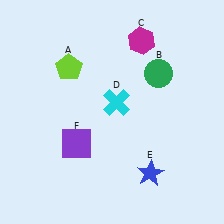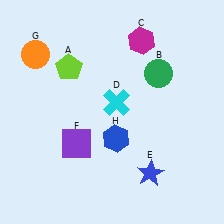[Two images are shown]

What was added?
An orange circle (G), a blue hexagon (H) were added in Image 2.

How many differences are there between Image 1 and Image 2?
There are 2 differences between the two images.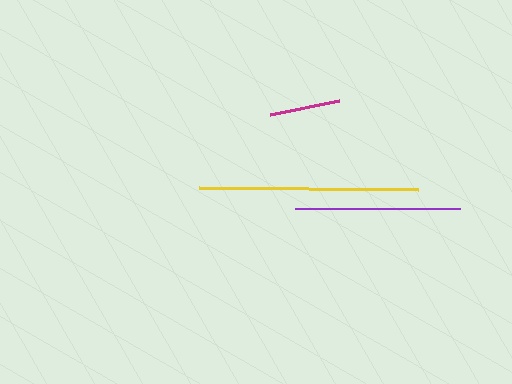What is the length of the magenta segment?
The magenta segment is approximately 71 pixels long.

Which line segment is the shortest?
The magenta line is the shortest at approximately 71 pixels.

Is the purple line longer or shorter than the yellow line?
The yellow line is longer than the purple line.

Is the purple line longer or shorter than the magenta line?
The purple line is longer than the magenta line.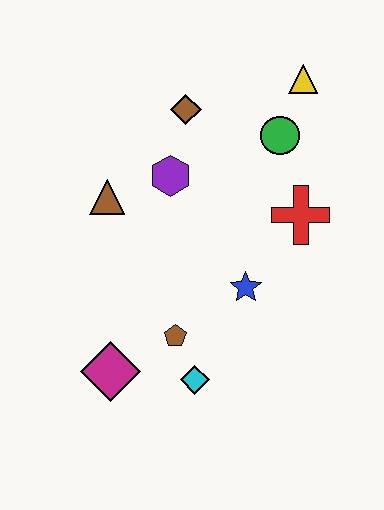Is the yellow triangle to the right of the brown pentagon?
Yes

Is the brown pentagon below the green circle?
Yes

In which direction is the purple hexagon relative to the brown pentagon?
The purple hexagon is above the brown pentagon.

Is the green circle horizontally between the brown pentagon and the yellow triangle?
Yes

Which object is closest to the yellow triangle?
The green circle is closest to the yellow triangle.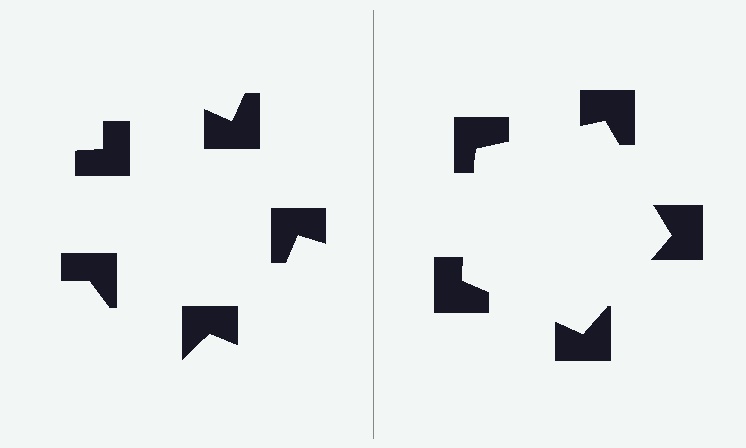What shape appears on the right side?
An illusory pentagon.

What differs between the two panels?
The notched squares are positioned identically on both sides; only the wedge orientations differ. On the right they align to a pentagon; on the left they are misaligned.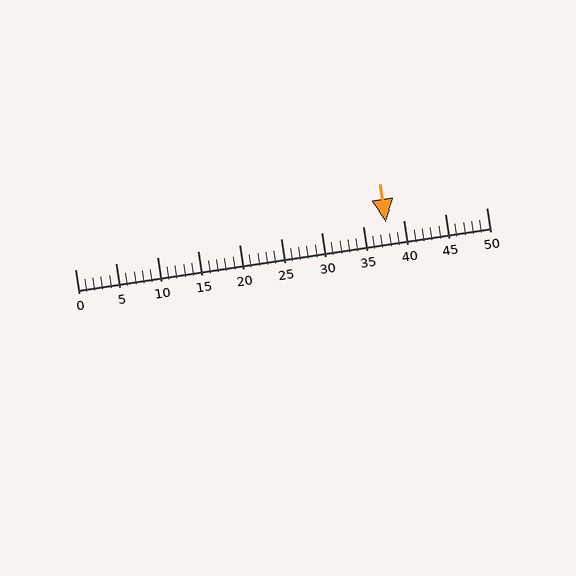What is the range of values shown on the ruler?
The ruler shows values from 0 to 50.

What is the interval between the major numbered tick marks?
The major tick marks are spaced 5 units apart.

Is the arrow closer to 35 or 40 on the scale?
The arrow is closer to 40.